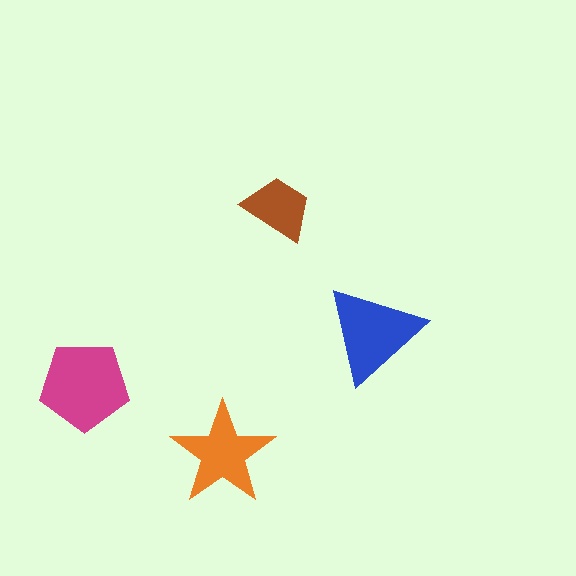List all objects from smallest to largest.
The brown trapezoid, the orange star, the blue triangle, the magenta pentagon.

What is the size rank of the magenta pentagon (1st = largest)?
1st.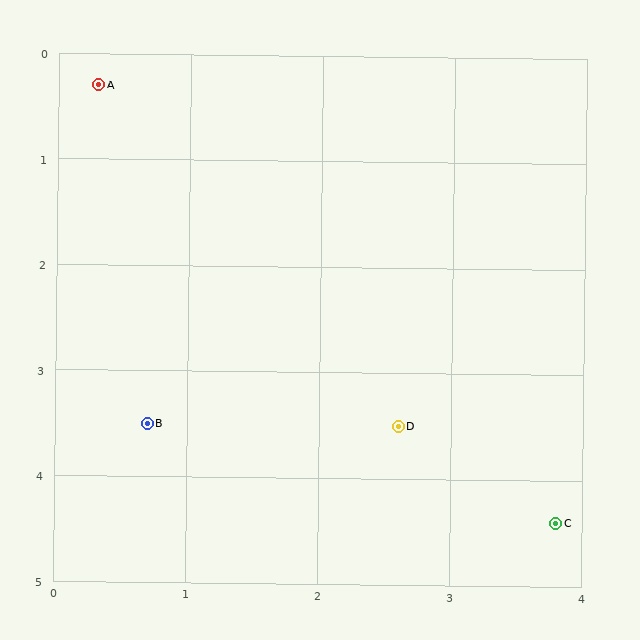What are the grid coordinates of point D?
Point D is at approximately (2.6, 3.5).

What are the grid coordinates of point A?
Point A is at approximately (0.3, 0.3).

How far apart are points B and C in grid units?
Points B and C are about 3.2 grid units apart.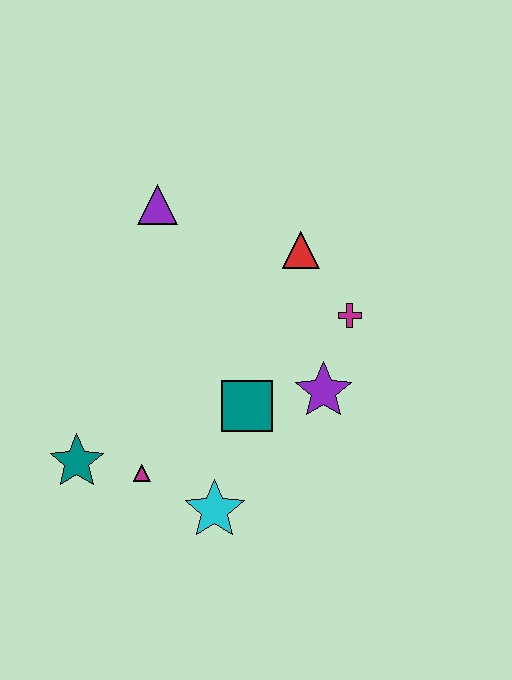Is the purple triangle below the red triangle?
No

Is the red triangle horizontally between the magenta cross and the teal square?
Yes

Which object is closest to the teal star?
The magenta triangle is closest to the teal star.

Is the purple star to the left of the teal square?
No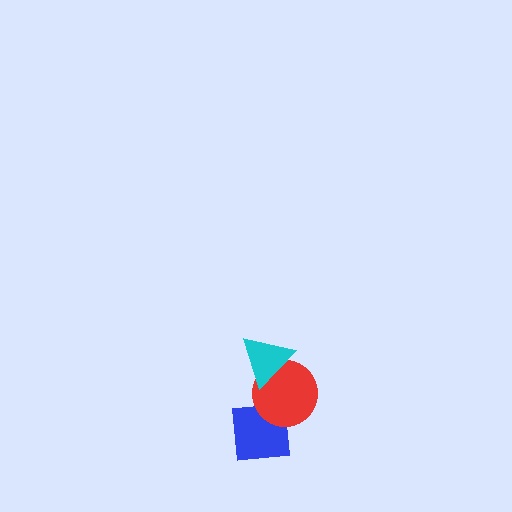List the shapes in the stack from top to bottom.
From top to bottom: the cyan triangle, the red circle, the blue square.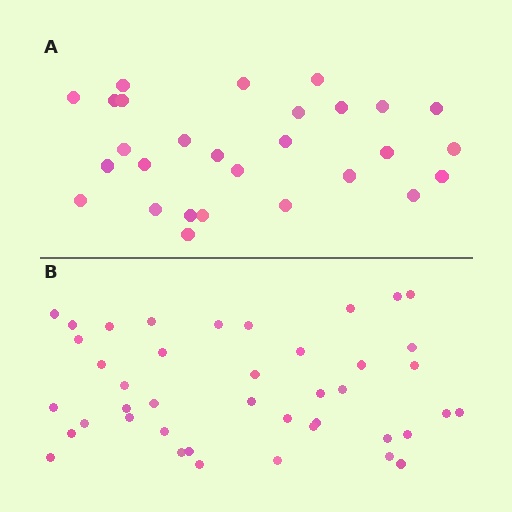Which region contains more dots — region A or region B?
Region B (the bottom region) has more dots.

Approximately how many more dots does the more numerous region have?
Region B has approximately 15 more dots than region A.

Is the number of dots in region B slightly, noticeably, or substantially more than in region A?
Region B has substantially more. The ratio is roughly 1.5 to 1.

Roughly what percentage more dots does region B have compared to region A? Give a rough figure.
About 50% more.